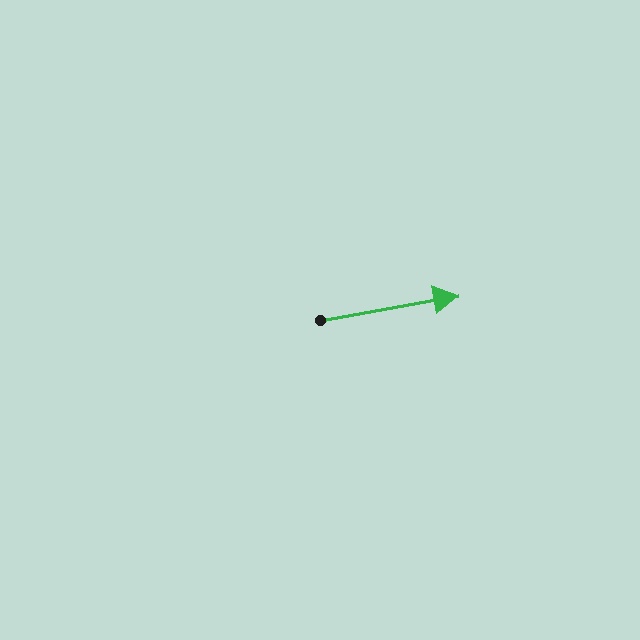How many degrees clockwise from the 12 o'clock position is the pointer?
Approximately 80 degrees.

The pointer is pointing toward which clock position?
Roughly 3 o'clock.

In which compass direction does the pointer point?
East.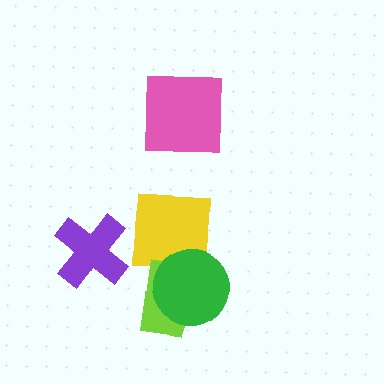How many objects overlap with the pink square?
0 objects overlap with the pink square.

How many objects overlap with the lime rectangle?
1 object overlaps with the lime rectangle.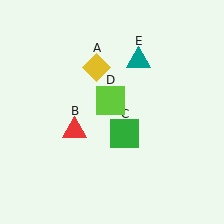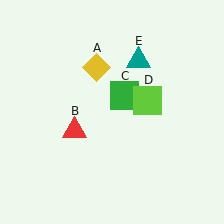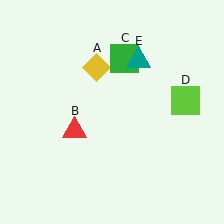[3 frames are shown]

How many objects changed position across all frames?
2 objects changed position: green square (object C), lime square (object D).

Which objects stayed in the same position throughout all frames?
Yellow diamond (object A) and red triangle (object B) and teal triangle (object E) remained stationary.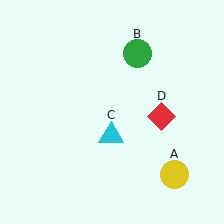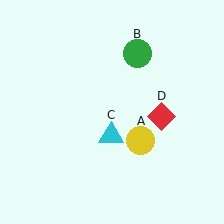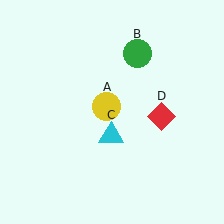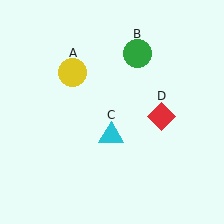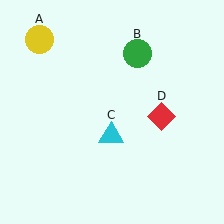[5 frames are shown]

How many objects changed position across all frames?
1 object changed position: yellow circle (object A).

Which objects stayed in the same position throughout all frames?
Green circle (object B) and cyan triangle (object C) and red diamond (object D) remained stationary.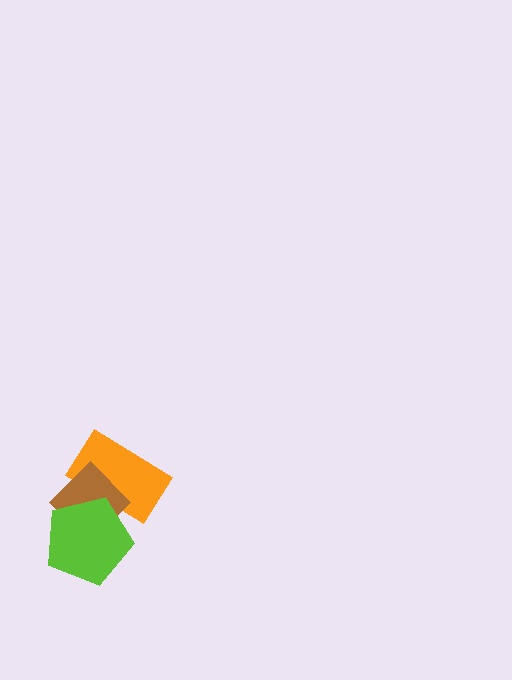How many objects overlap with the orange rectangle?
2 objects overlap with the orange rectangle.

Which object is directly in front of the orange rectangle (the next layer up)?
The brown diamond is directly in front of the orange rectangle.